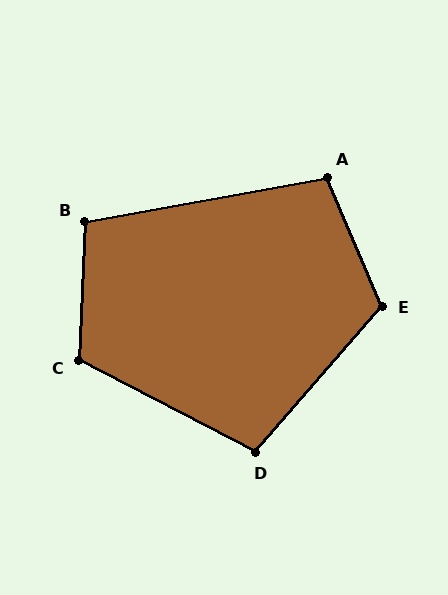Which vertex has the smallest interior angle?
A, at approximately 103 degrees.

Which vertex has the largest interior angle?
E, at approximately 116 degrees.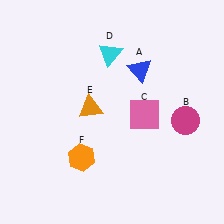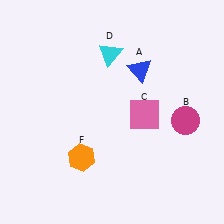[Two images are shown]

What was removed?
The orange triangle (E) was removed in Image 2.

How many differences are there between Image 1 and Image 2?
There is 1 difference between the two images.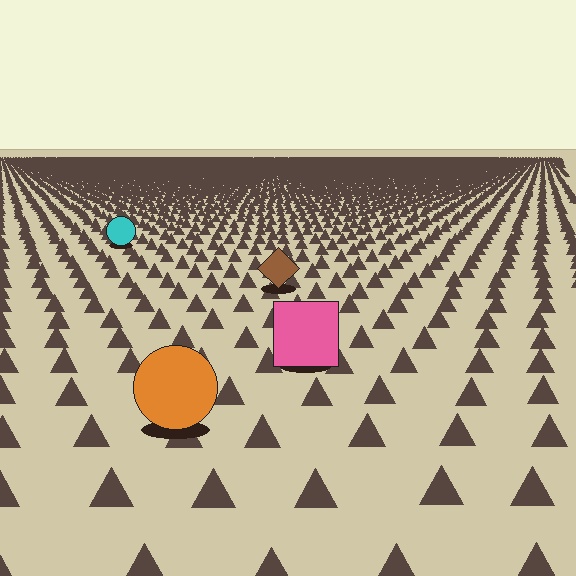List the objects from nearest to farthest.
From nearest to farthest: the orange circle, the pink square, the brown diamond, the cyan circle.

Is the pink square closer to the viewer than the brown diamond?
Yes. The pink square is closer — you can tell from the texture gradient: the ground texture is coarser near it.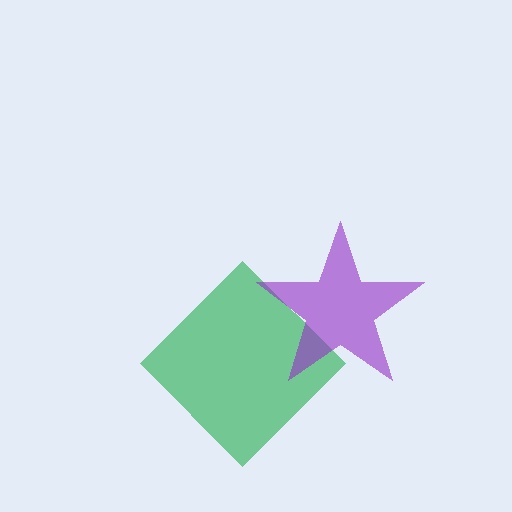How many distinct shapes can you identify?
There are 2 distinct shapes: a green diamond, a purple star.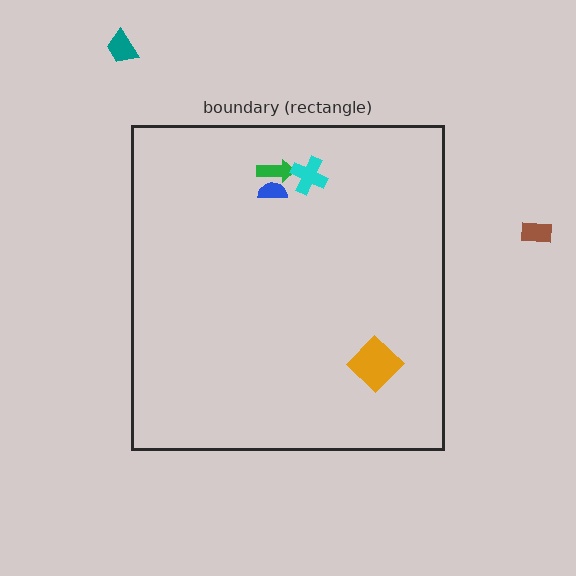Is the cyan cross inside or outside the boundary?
Inside.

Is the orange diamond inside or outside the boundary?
Inside.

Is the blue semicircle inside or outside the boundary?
Inside.